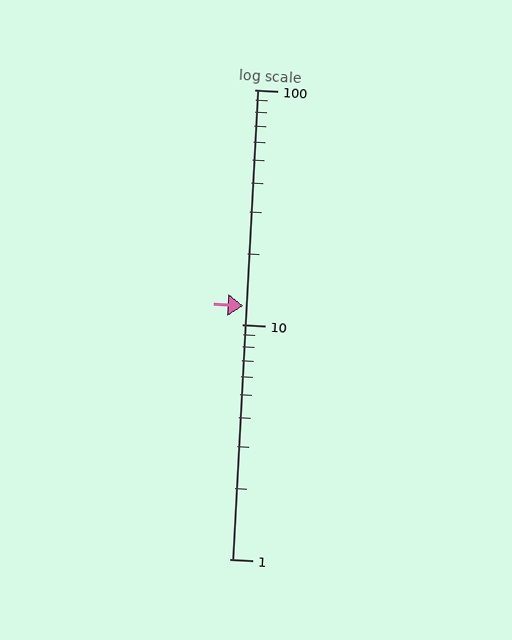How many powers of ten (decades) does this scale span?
The scale spans 2 decades, from 1 to 100.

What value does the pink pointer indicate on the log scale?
The pointer indicates approximately 12.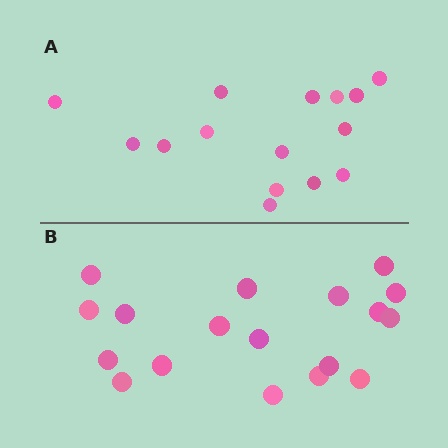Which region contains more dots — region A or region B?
Region B (the bottom region) has more dots.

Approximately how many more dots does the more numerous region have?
Region B has just a few more — roughly 2 or 3 more dots than region A.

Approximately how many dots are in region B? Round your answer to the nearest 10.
About 20 dots. (The exact count is 18, which rounds to 20.)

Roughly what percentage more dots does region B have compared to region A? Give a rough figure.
About 20% more.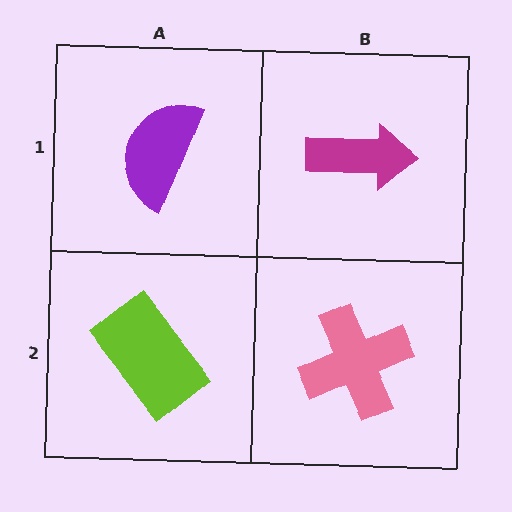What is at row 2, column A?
A lime rectangle.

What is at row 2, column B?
A pink cross.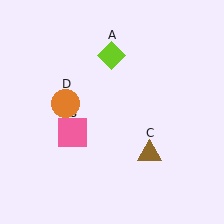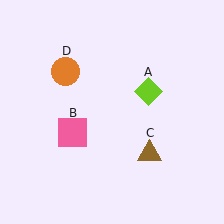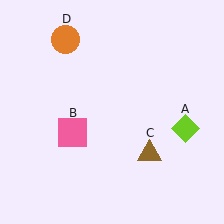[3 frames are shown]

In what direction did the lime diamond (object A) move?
The lime diamond (object A) moved down and to the right.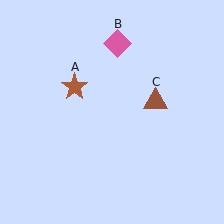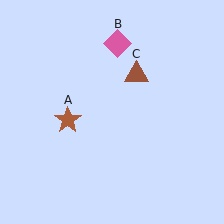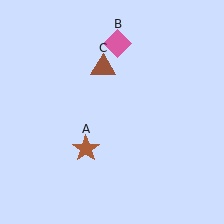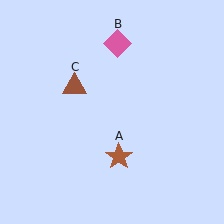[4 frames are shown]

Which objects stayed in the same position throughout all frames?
Pink diamond (object B) remained stationary.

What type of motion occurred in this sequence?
The brown star (object A), brown triangle (object C) rotated counterclockwise around the center of the scene.